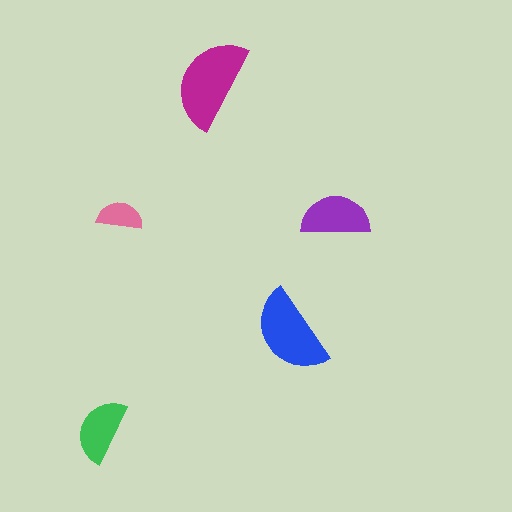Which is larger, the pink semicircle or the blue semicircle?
The blue one.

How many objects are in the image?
There are 5 objects in the image.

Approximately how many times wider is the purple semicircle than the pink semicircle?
About 1.5 times wider.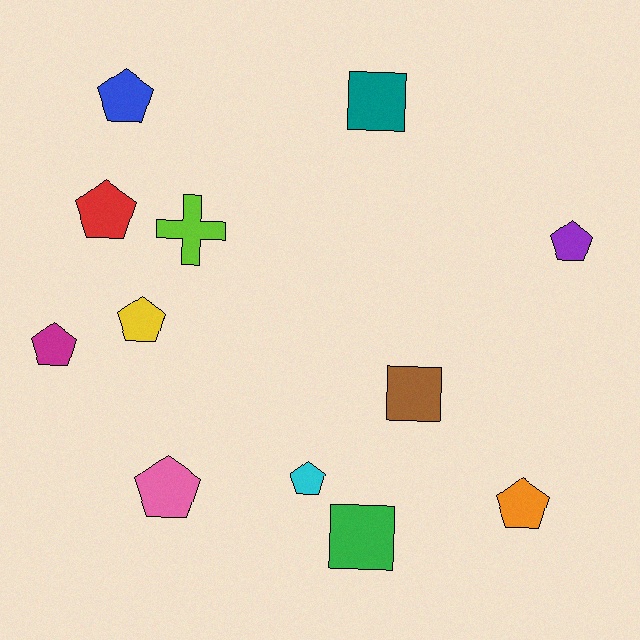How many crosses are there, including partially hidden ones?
There is 1 cross.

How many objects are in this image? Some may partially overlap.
There are 12 objects.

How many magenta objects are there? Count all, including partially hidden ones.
There is 1 magenta object.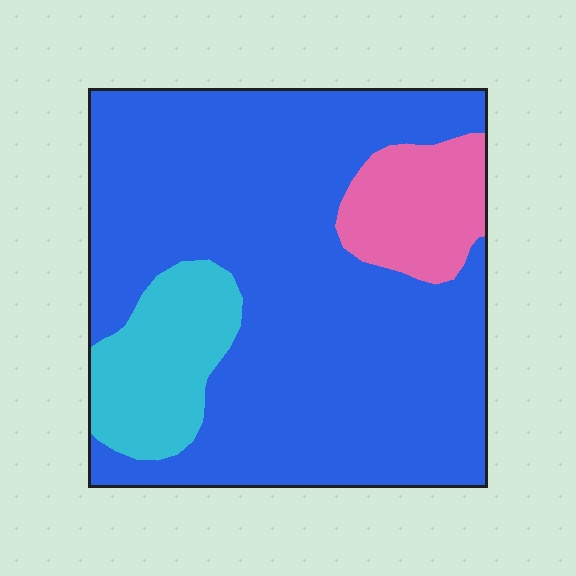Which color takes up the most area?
Blue, at roughly 75%.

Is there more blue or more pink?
Blue.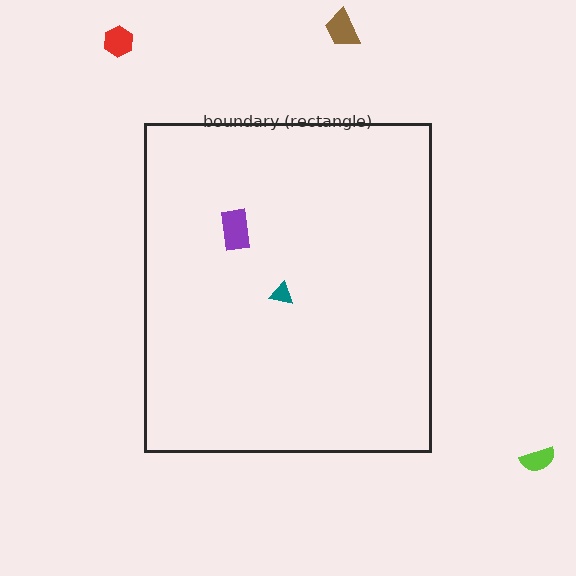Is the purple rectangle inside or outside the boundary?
Inside.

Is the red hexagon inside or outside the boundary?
Outside.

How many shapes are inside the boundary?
2 inside, 3 outside.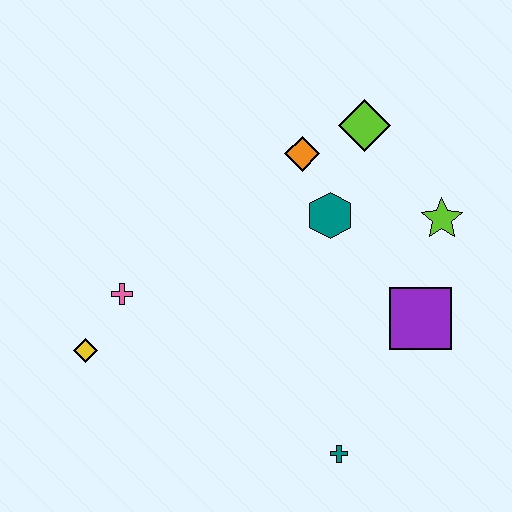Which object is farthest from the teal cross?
The lime diamond is farthest from the teal cross.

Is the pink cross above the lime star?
No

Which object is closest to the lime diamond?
The orange diamond is closest to the lime diamond.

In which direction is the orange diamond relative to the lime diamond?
The orange diamond is to the left of the lime diamond.